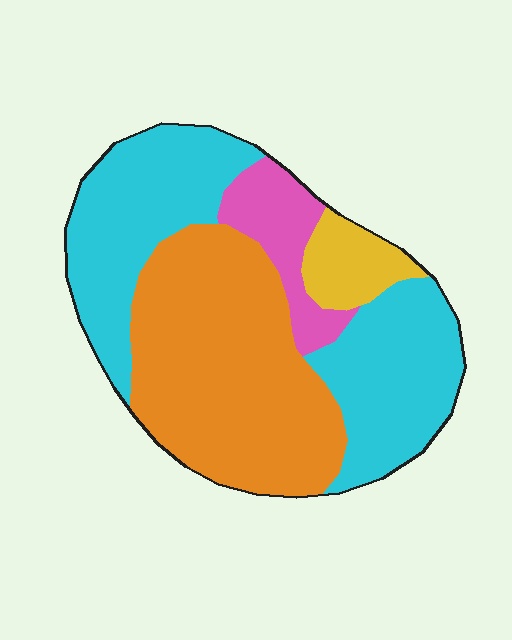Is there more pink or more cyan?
Cyan.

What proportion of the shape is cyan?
Cyan takes up between a third and a half of the shape.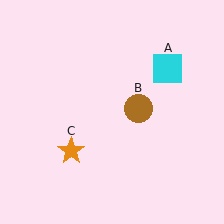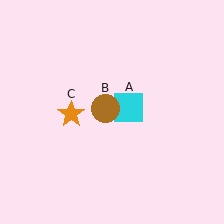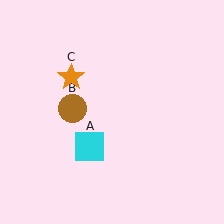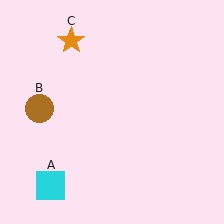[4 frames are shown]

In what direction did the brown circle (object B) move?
The brown circle (object B) moved left.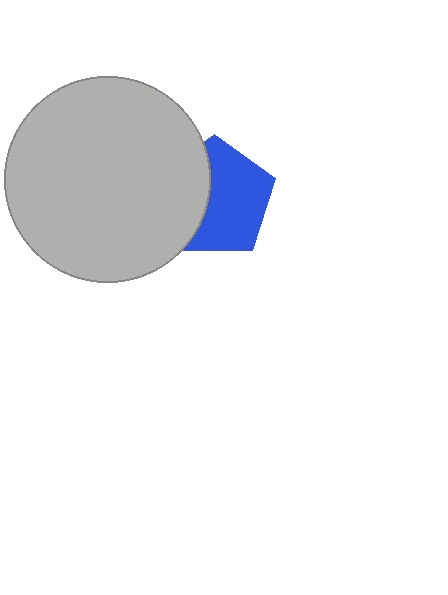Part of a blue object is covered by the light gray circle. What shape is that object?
It is a pentagon.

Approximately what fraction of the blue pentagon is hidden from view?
Roughly 38% of the blue pentagon is hidden behind the light gray circle.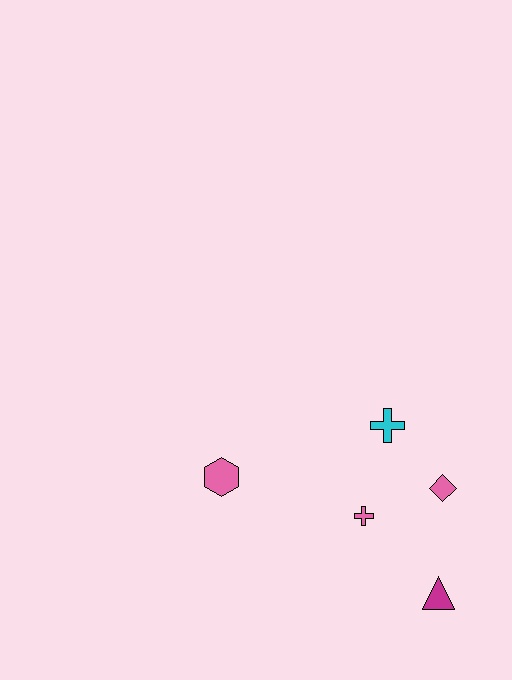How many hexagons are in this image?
There is 1 hexagon.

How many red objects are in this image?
There are no red objects.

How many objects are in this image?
There are 5 objects.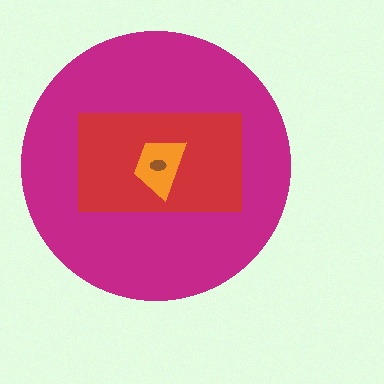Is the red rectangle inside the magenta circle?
Yes.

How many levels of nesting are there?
4.